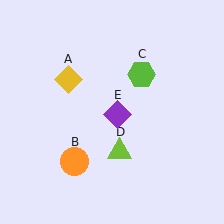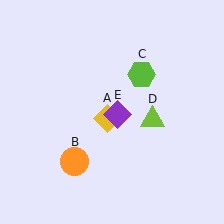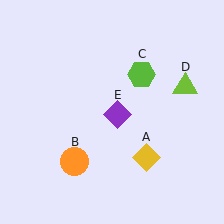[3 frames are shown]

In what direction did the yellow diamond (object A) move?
The yellow diamond (object A) moved down and to the right.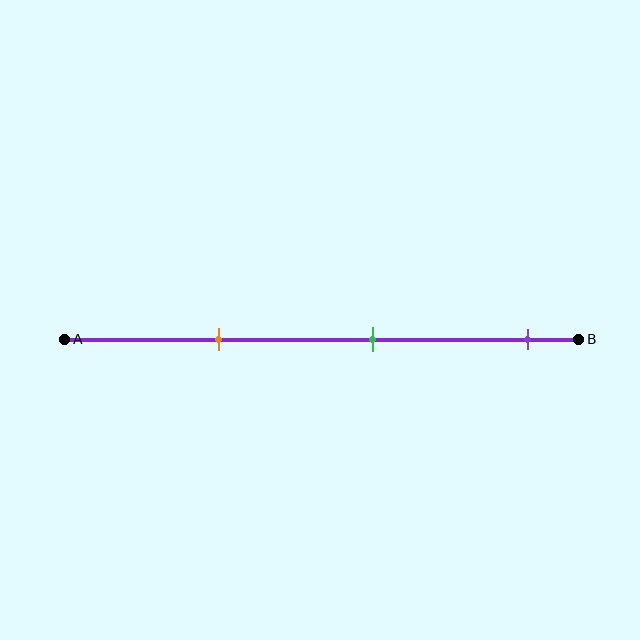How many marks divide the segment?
There are 3 marks dividing the segment.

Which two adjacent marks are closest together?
The orange and green marks are the closest adjacent pair.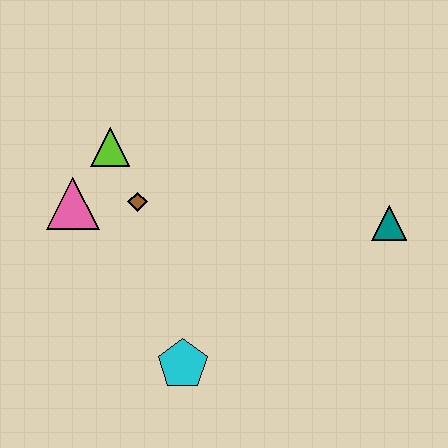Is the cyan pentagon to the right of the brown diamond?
Yes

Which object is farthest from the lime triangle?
The teal triangle is farthest from the lime triangle.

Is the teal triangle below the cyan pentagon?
No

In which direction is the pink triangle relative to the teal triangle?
The pink triangle is to the left of the teal triangle.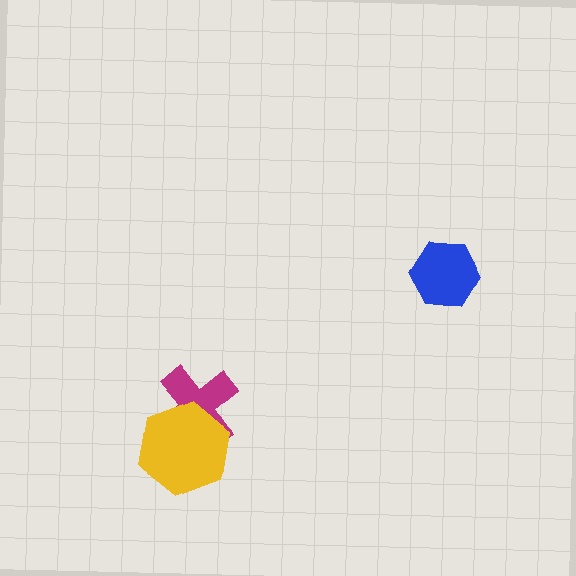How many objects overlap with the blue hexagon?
0 objects overlap with the blue hexagon.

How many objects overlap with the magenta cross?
1 object overlaps with the magenta cross.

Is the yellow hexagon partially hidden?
No, no other shape covers it.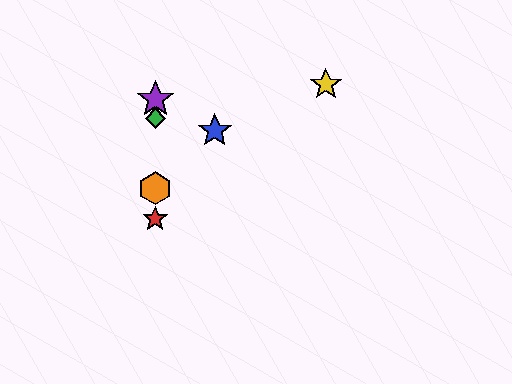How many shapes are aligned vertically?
4 shapes (the red star, the green diamond, the purple star, the orange hexagon) are aligned vertically.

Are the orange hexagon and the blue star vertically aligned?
No, the orange hexagon is at x≈155 and the blue star is at x≈215.